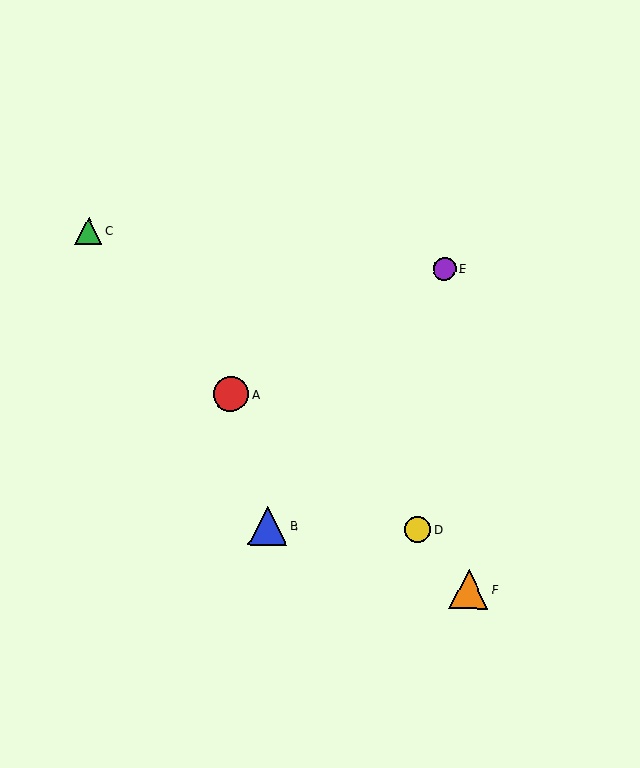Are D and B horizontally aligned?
Yes, both are at y≈530.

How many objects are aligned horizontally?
2 objects (B, D) are aligned horizontally.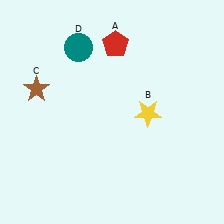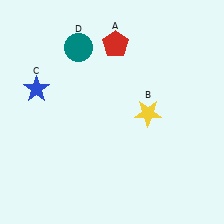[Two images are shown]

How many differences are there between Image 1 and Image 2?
There is 1 difference between the two images.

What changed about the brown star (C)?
In Image 1, C is brown. In Image 2, it changed to blue.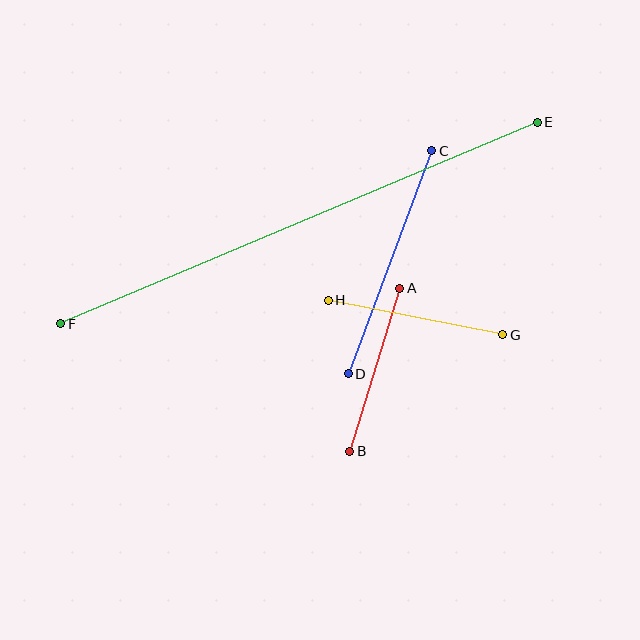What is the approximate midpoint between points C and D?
The midpoint is at approximately (390, 262) pixels.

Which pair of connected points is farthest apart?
Points E and F are farthest apart.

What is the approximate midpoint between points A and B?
The midpoint is at approximately (375, 370) pixels.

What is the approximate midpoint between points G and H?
The midpoint is at approximately (415, 318) pixels.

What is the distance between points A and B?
The distance is approximately 171 pixels.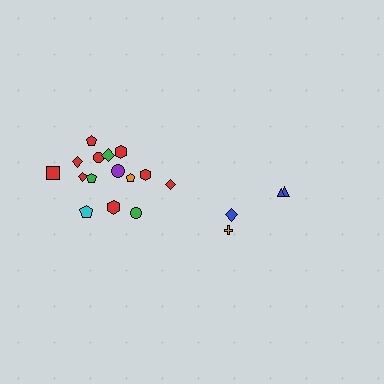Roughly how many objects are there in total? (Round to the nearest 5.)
Roughly 20 objects in total.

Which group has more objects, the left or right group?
The left group.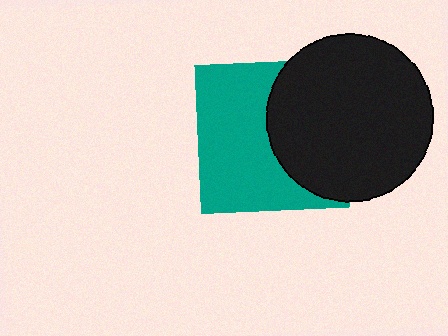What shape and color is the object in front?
The object in front is a black circle.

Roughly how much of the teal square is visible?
About half of it is visible (roughly 57%).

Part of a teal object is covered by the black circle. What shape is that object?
It is a square.